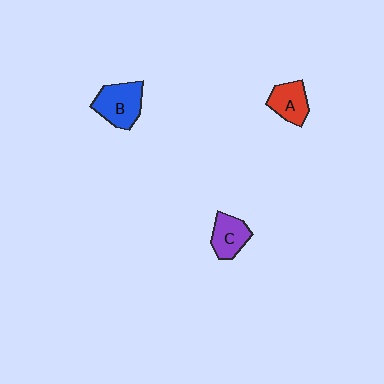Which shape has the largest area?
Shape B (blue).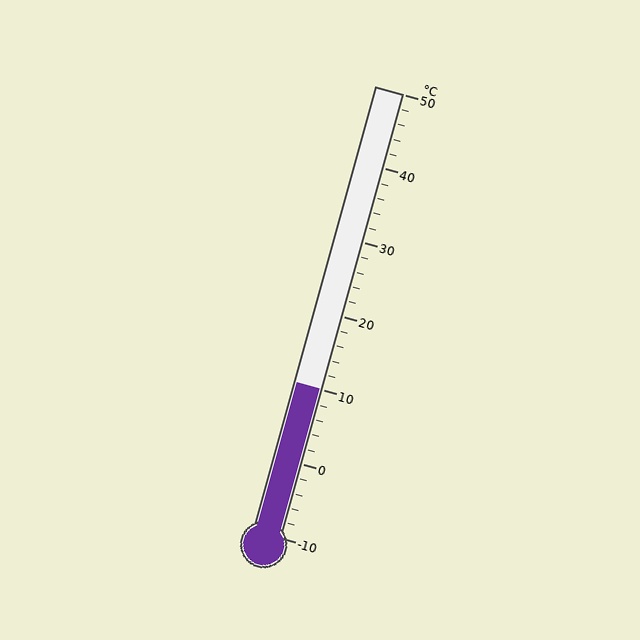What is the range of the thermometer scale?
The thermometer scale ranges from -10°C to 50°C.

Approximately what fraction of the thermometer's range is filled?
The thermometer is filled to approximately 35% of its range.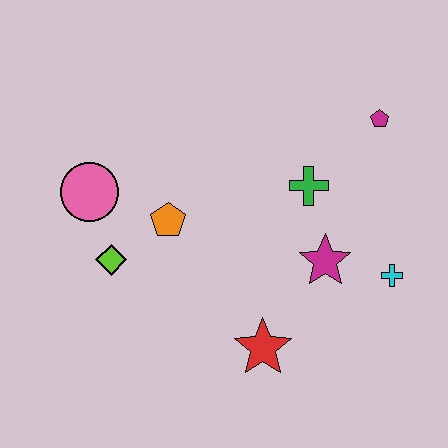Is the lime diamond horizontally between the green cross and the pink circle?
Yes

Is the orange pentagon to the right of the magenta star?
No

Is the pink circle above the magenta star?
Yes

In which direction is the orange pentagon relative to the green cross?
The orange pentagon is to the left of the green cross.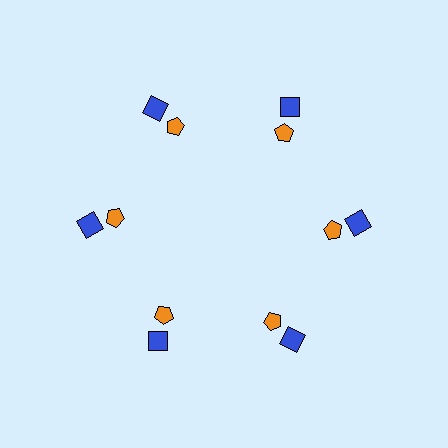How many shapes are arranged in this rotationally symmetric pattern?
There are 12 shapes, arranged in 6 groups of 2.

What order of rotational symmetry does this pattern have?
This pattern has 6-fold rotational symmetry.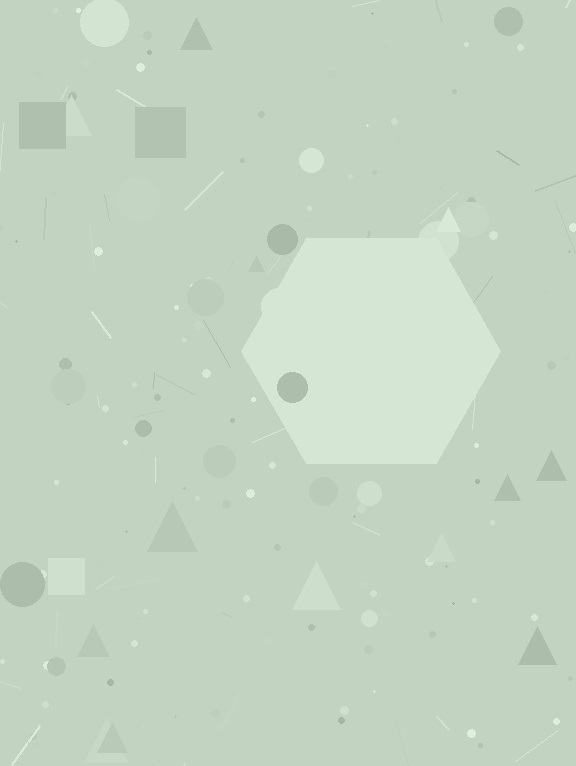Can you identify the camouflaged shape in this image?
The camouflaged shape is a hexagon.